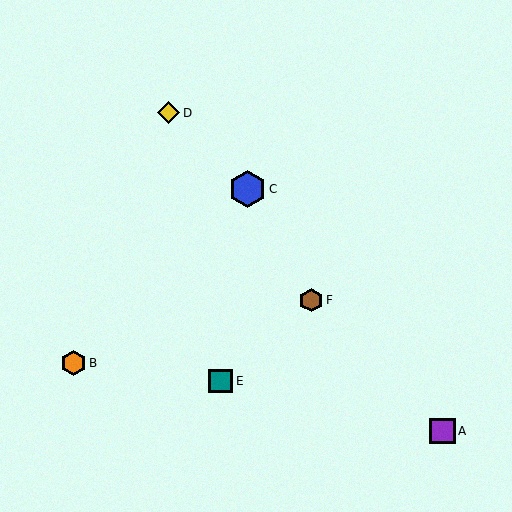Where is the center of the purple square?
The center of the purple square is at (442, 431).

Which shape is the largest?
The blue hexagon (labeled C) is the largest.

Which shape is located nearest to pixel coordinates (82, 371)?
The orange hexagon (labeled B) at (74, 363) is nearest to that location.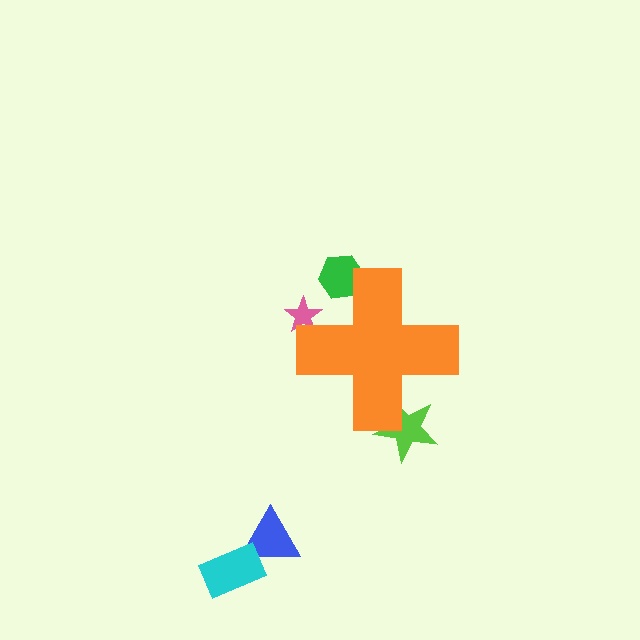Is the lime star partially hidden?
Yes, the lime star is partially hidden behind the orange cross.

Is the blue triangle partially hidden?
No, the blue triangle is fully visible.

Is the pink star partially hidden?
Yes, the pink star is partially hidden behind the orange cross.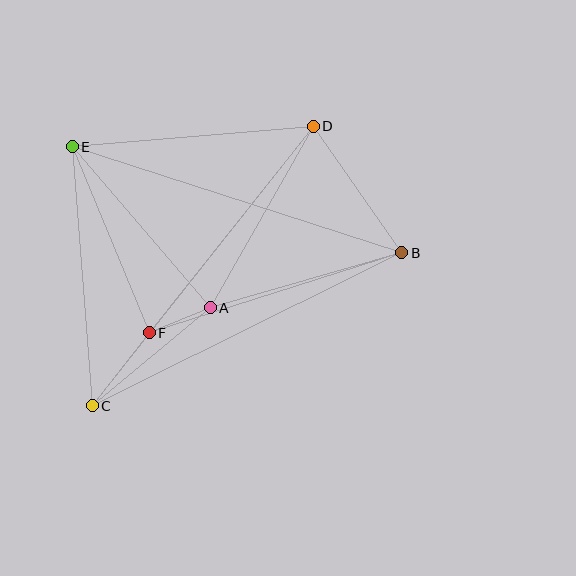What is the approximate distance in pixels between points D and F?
The distance between D and F is approximately 264 pixels.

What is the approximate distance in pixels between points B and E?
The distance between B and E is approximately 346 pixels.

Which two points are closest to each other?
Points A and F are closest to each other.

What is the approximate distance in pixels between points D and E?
The distance between D and E is approximately 242 pixels.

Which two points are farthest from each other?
Points C and D are farthest from each other.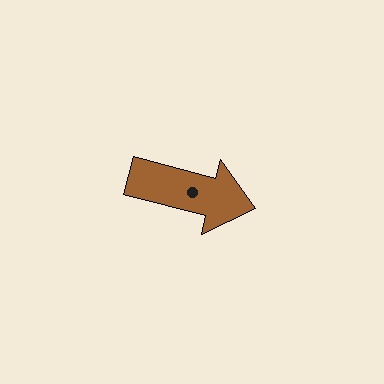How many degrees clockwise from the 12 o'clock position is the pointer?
Approximately 105 degrees.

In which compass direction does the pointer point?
East.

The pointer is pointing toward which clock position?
Roughly 3 o'clock.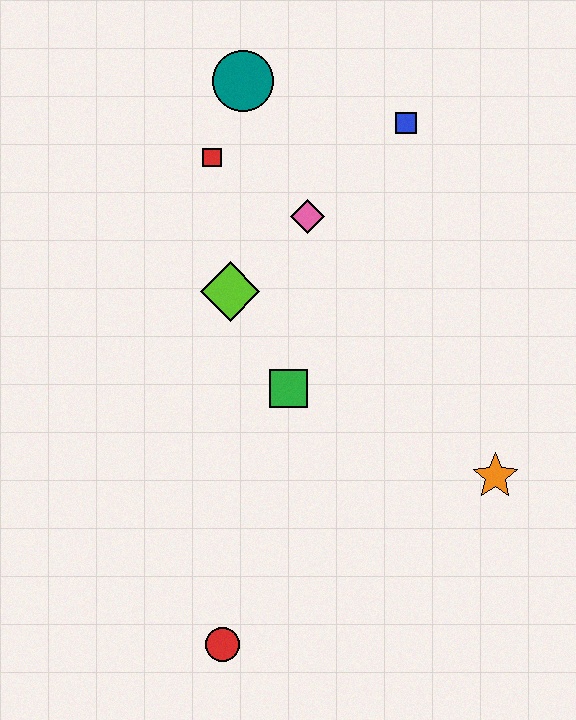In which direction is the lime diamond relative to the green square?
The lime diamond is above the green square.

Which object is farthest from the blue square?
The red circle is farthest from the blue square.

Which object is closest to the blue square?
The pink diamond is closest to the blue square.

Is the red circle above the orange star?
No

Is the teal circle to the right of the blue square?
No